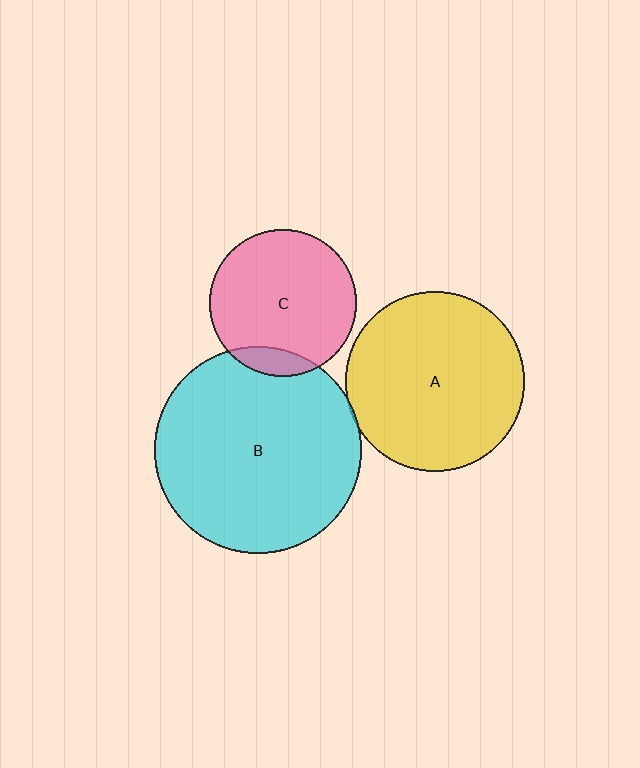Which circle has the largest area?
Circle B (cyan).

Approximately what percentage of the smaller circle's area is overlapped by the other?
Approximately 10%.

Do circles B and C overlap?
Yes.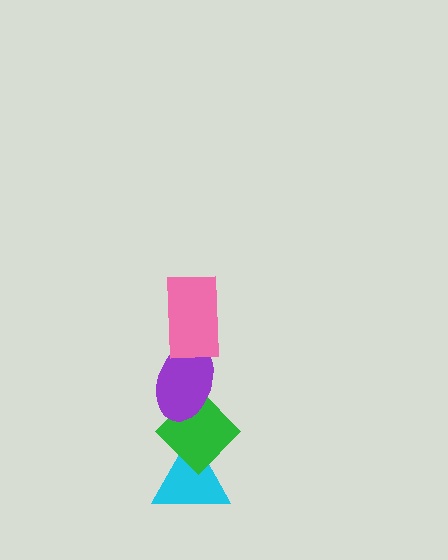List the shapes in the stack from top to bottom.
From top to bottom: the pink rectangle, the purple ellipse, the green diamond, the cyan triangle.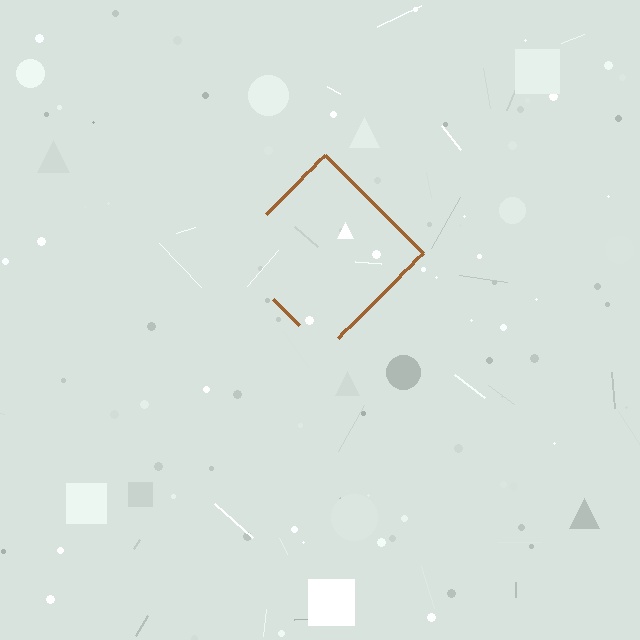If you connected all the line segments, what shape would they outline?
They would outline a diamond.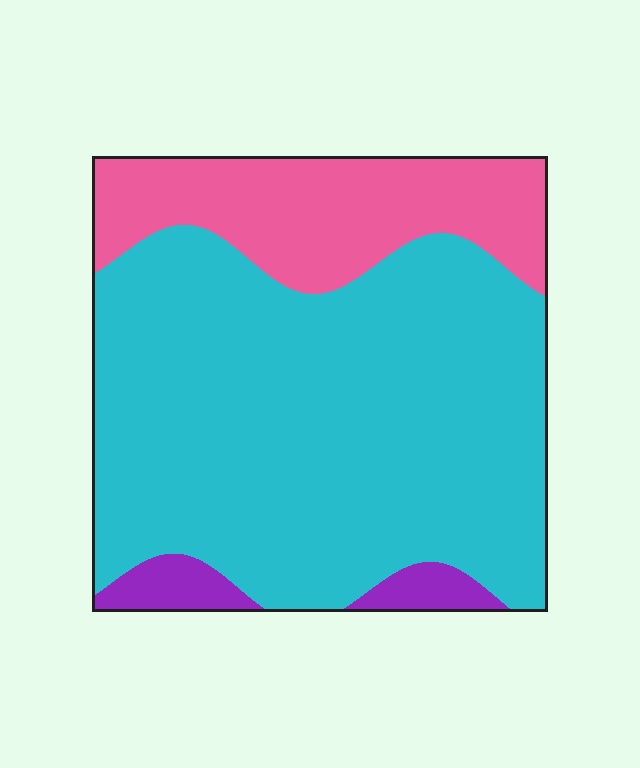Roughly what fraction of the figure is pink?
Pink takes up about one fifth (1/5) of the figure.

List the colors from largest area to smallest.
From largest to smallest: cyan, pink, purple.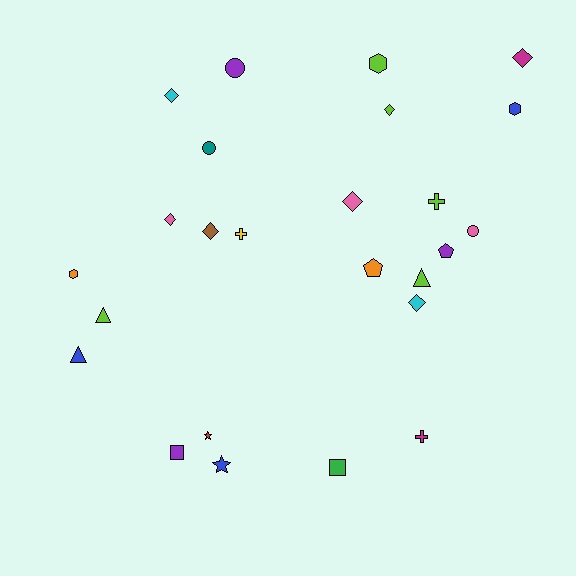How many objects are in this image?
There are 25 objects.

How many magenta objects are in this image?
There are 2 magenta objects.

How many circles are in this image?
There are 3 circles.